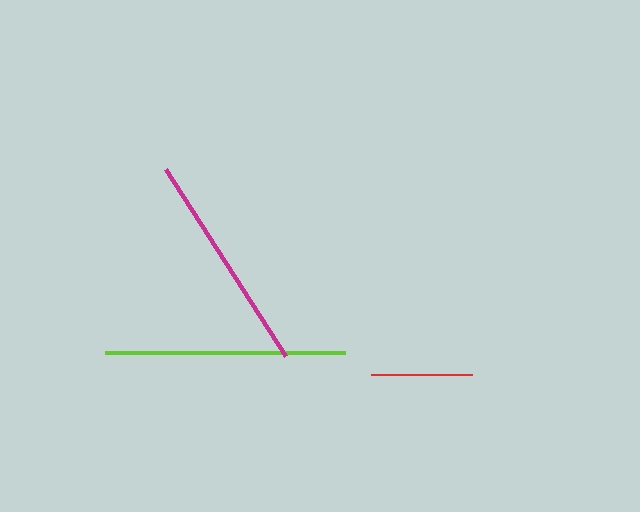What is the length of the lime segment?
The lime segment is approximately 240 pixels long.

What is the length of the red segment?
The red segment is approximately 101 pixels long.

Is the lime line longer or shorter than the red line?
The lime line is longer than the red line.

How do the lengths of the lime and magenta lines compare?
The lime and magenta lines are approximately the same length.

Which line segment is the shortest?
The red line is the shortest at approximately 101 pixels.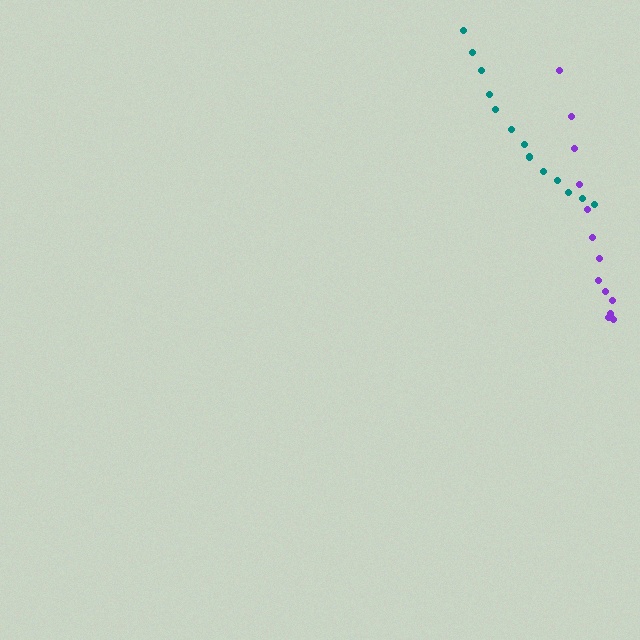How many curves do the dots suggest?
There are 2 distinct paths.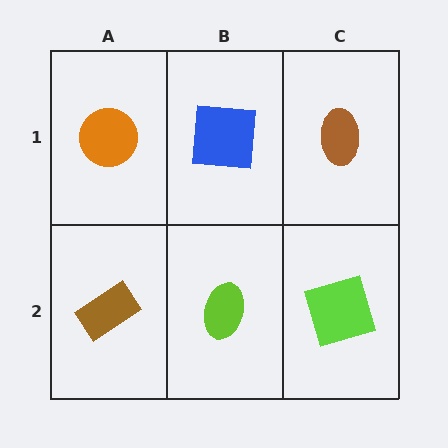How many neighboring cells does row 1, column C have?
2.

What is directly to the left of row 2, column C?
A lime ellipse.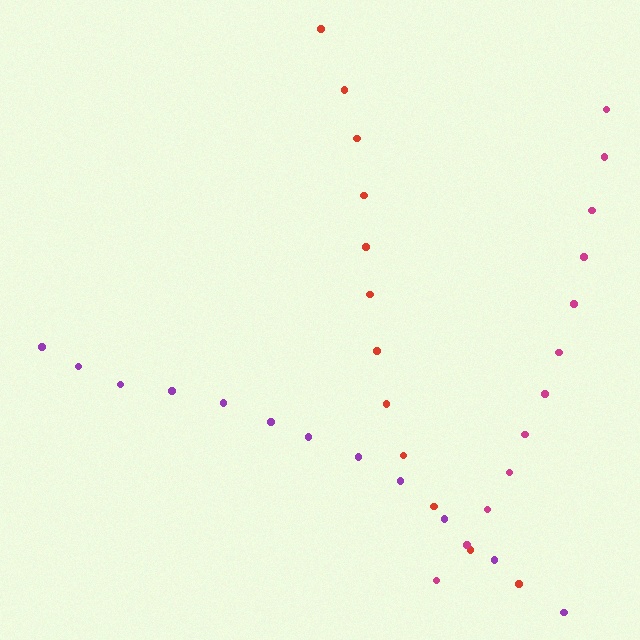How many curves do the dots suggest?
There are 3 distinct paths.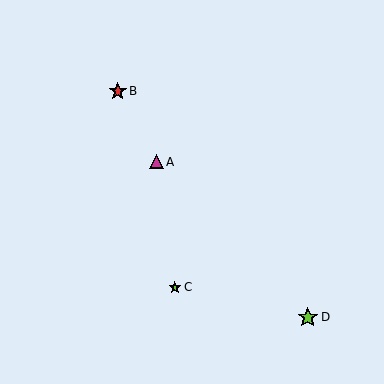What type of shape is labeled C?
Shape C is a lime star.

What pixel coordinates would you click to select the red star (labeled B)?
Click at (118, 91) to select the red star B.